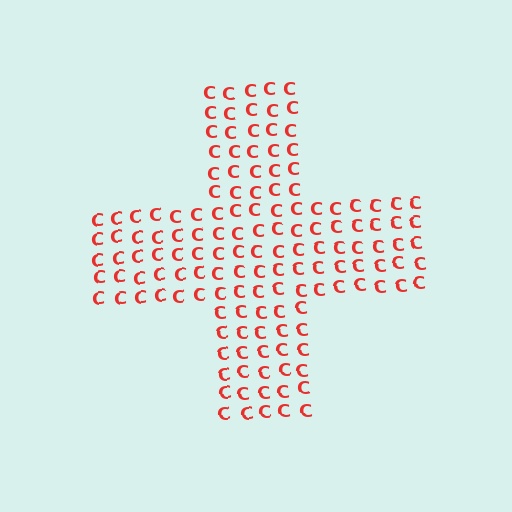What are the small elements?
The small elements are letter C's.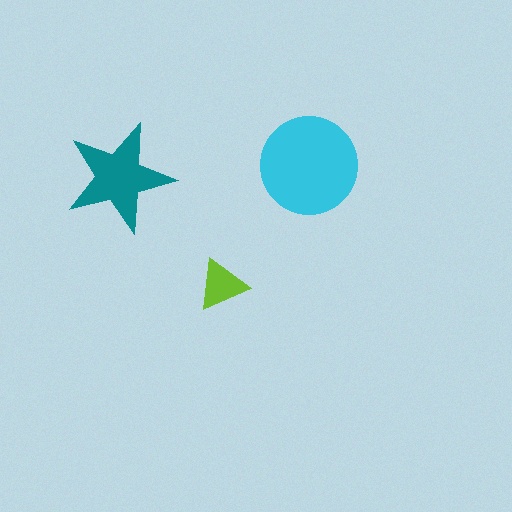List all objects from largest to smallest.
The cyan circle, the teal star, the lime triangle.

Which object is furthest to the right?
The cyan circle is rightmost.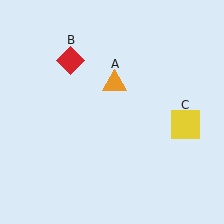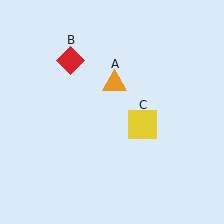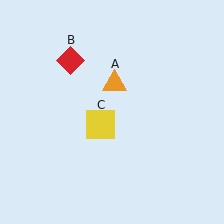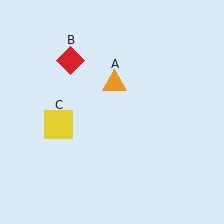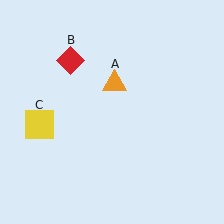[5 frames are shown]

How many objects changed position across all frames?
1 object changed position: yellow square (object C).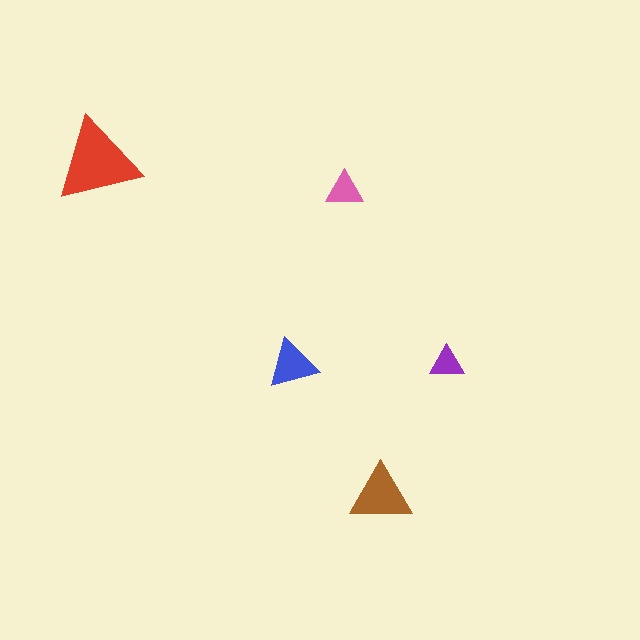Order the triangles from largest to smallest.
the red one, the brown one, the blue one, the pink one, the purple one.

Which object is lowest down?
The brown triangle is bottommost.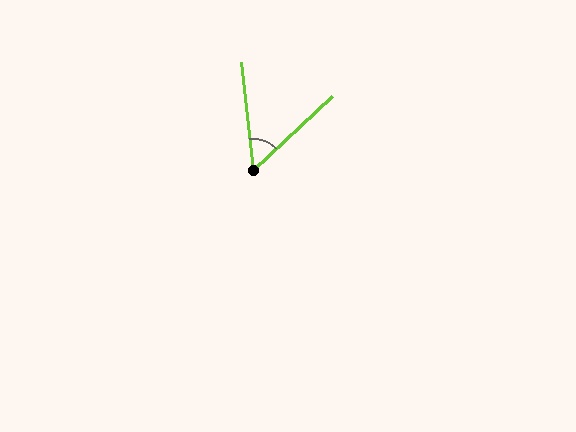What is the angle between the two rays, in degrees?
Approximately 54 degrees.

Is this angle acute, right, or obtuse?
It is acute.